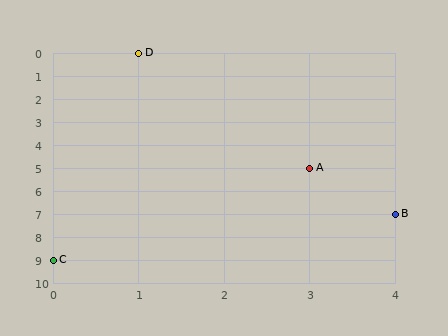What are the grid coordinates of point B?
Point B is at grid coordinates (4, 7).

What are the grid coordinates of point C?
Point C is at grid coordinates (0, 9).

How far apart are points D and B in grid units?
Points D and B are 3 columns and 7 rows apart (about 7.6 grid units diagonally).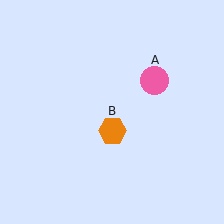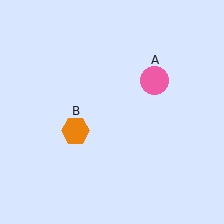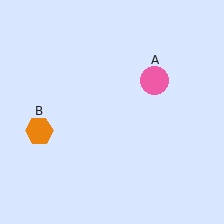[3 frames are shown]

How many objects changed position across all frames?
1 object changed position: orange hexagon (object B).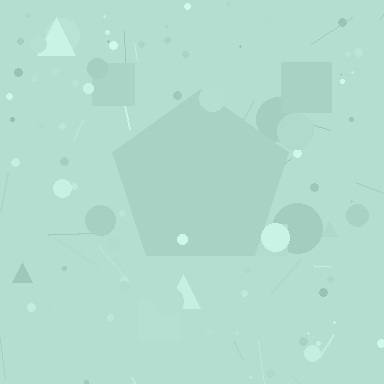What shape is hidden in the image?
A pentagon is hidden in the image.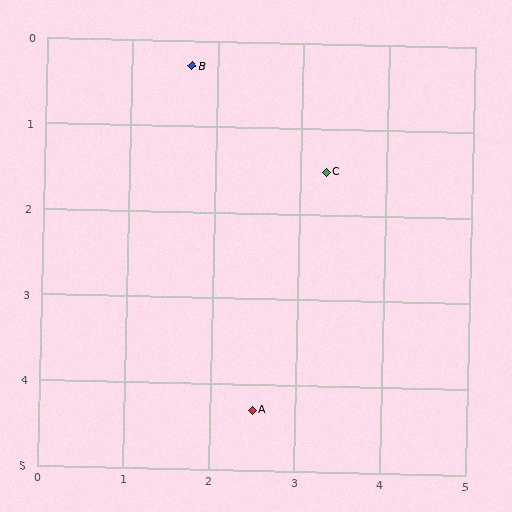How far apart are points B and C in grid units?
Points B and C are about 2.0 grid units apart.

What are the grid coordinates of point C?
Point C is at approximately (3.3, 1.5).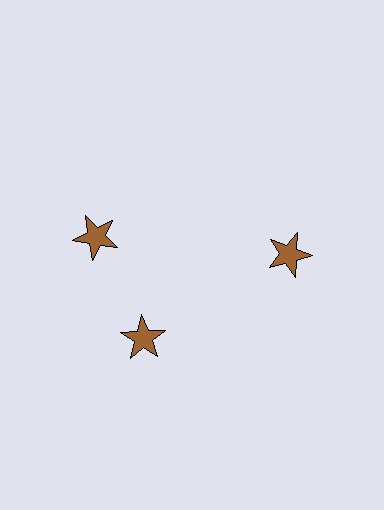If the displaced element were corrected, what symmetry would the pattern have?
It would have 3-fold rotational symmetry — the pattern would map onto itself every 120 degrees.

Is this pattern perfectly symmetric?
No. The 3 brown stars are arranged in a ring, but one element near the 11 o'clock position is rotated out of alignment along the ring, breaking the 3-fold rotational symmetry.